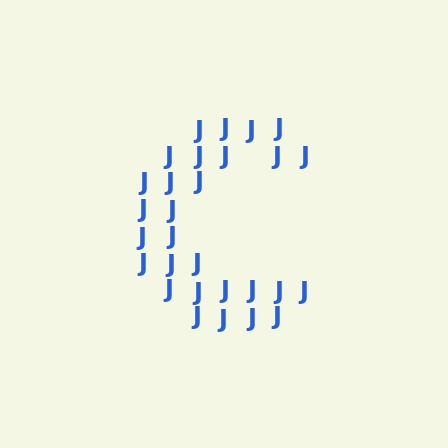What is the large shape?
The large shape is the letter C.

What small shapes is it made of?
It is made of small letter J's.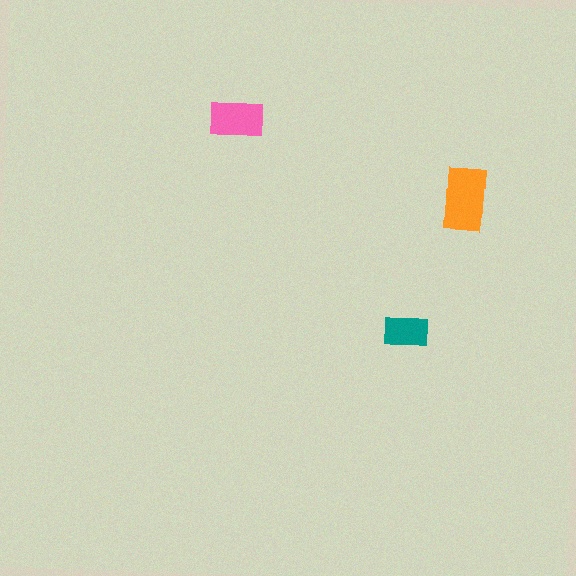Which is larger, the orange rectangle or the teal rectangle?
The orange one.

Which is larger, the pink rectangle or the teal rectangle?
The pink one.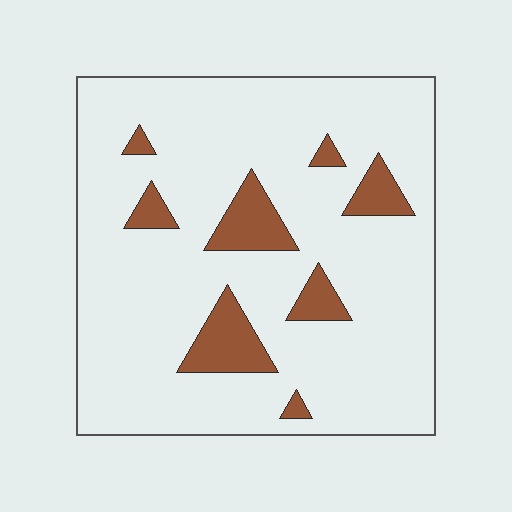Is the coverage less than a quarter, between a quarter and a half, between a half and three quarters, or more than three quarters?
Less than a quarter.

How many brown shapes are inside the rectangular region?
8.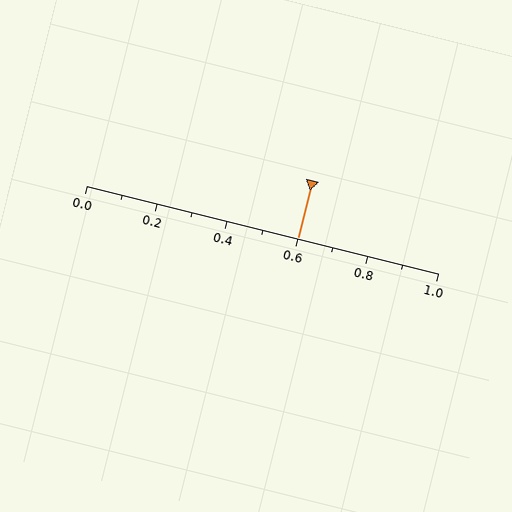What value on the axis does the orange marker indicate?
The marker indicates approximately 0.6.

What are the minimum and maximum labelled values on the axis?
The axis runs from 0.0 to 1.0.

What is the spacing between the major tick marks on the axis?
The major ticks are spaced 0.2 apart.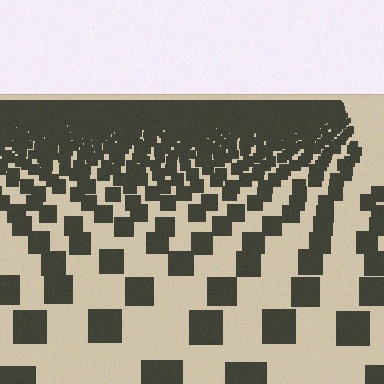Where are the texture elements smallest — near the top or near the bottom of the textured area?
Near the top.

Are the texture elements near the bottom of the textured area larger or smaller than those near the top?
Larger. Near the bottom, elements are closer to the viewer and appear at a bigger on-screen size.